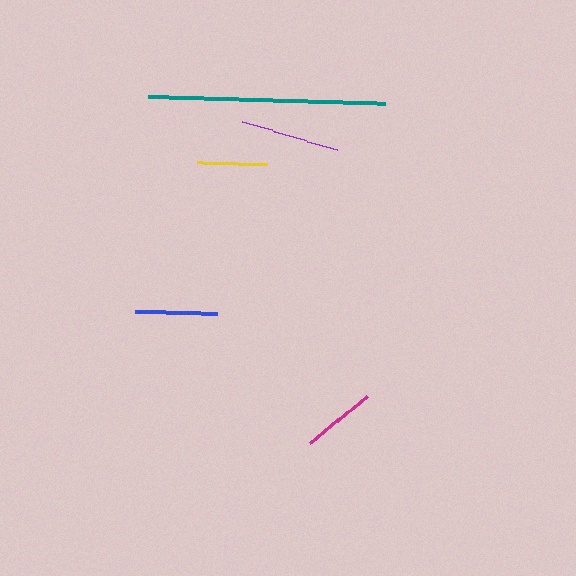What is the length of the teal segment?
The teal segment is approximately 236 pixels long.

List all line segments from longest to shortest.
From longest to shortest: teal, purple, blue, magenta, yellow.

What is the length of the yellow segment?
The yellow segment is approximately 70 pixels long.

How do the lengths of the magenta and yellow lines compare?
The magenta and yellow lines are approximately the same length.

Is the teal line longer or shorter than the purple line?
The teal line is longer than the purple line.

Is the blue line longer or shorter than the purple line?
The purple line is longer than the blue line.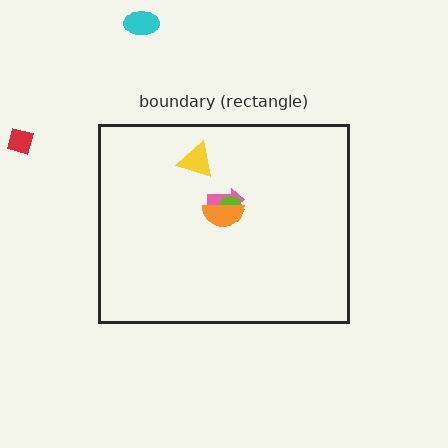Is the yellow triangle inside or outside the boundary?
Inside.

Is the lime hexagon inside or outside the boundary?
Inside.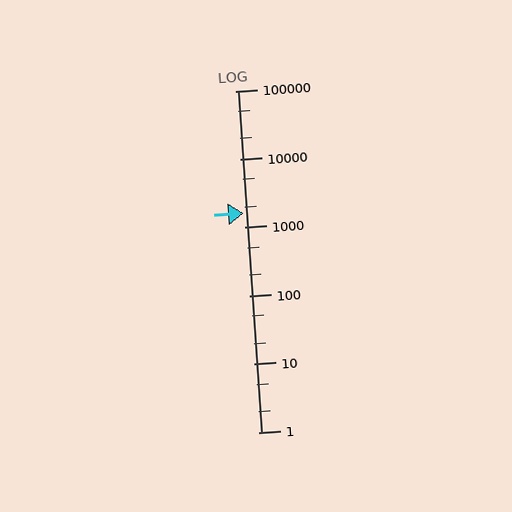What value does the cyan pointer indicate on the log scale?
The pointer indicates approximately 1600.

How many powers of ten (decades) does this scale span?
The scale spans 5 decades, from 1 to 100000.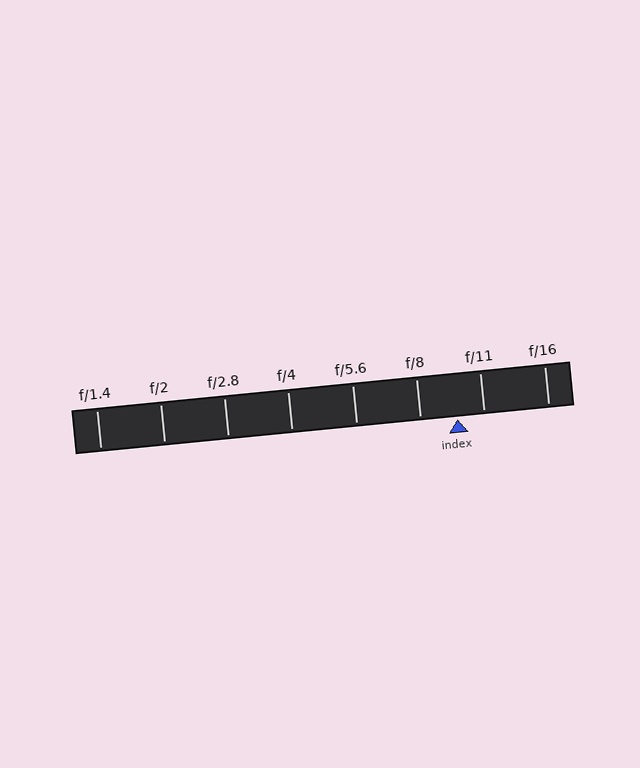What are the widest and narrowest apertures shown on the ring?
The widest aperture shown is f/1.4 and the narrowest is f/16.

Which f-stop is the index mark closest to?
The index mark is closest to f/11.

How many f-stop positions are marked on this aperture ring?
There are 8 f-stop positions marked.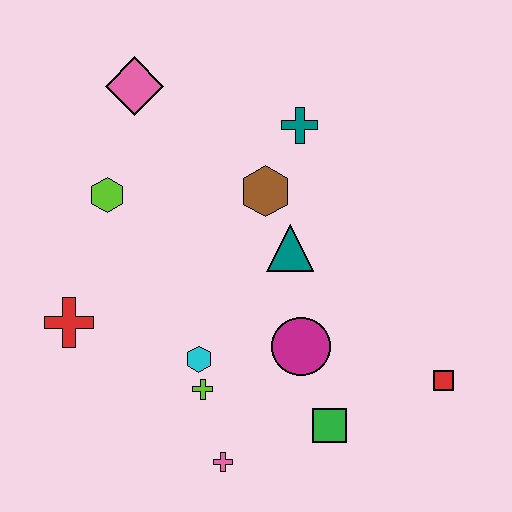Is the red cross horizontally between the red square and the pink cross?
No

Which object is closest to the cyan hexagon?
The lime cross is closest to the cyan hexagon.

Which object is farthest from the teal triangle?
The red cross is farthest from the teal triangle.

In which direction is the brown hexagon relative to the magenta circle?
The brown hexagon is above the magenta circle.